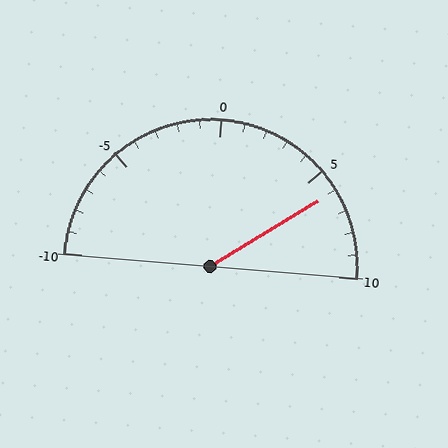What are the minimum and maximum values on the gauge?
The gauge ranges from -10 to 10.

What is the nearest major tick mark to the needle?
The nearest major tick mark is 5.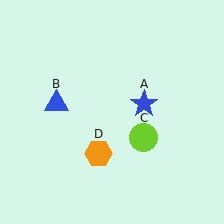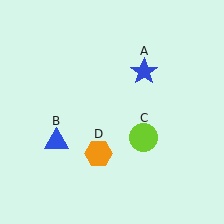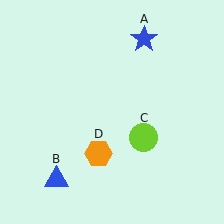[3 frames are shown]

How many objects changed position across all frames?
2 objects changed position: blue star (object A), blue triangle (object B).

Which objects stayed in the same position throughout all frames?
Lime circle (object C) and orange hexagon (object D) remained stationary.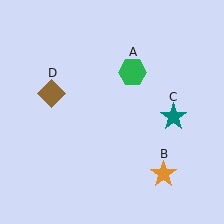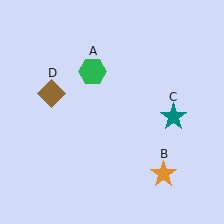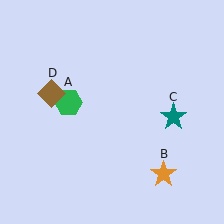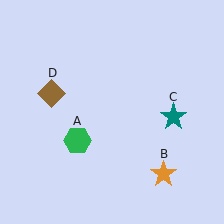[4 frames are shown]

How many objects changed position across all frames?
1 object changed position: green hexagon (object A).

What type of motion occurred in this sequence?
The green hexagon (object A) rotated counterclockwise around the center of the scene.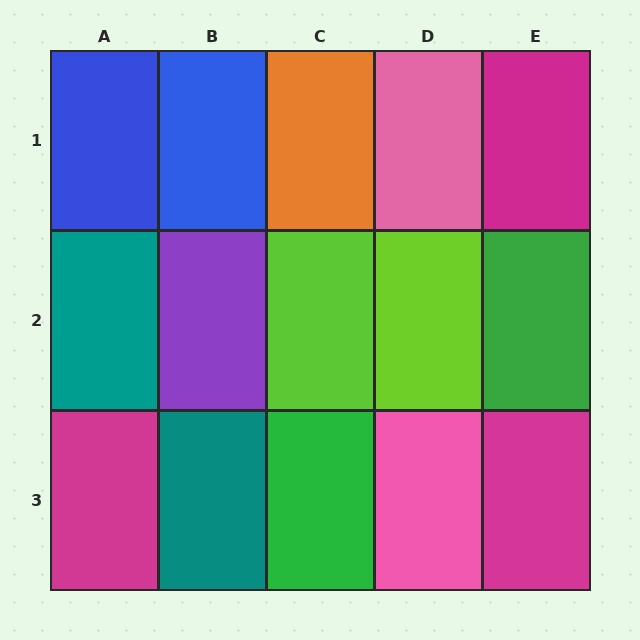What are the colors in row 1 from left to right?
Blue, blue, orange, pink, magenta.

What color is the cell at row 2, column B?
Purple.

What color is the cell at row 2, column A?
Teal.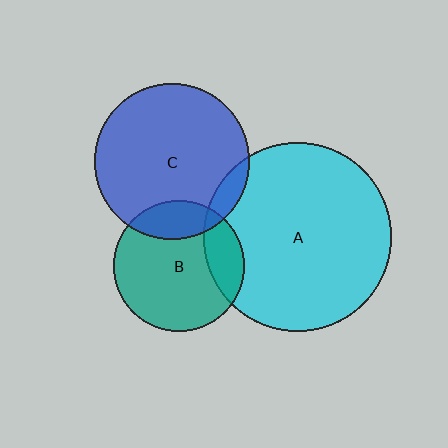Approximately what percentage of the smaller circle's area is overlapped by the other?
Approximately 10%.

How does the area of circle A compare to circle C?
Approximately 1.5 times.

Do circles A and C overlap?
Yes.